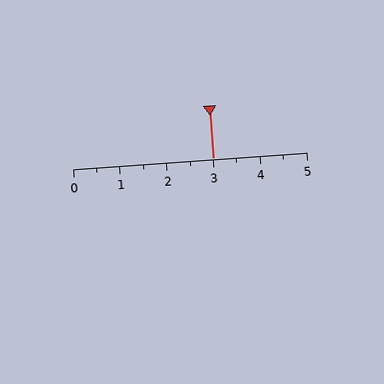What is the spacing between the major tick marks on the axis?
The major ticks are spaced 1 apart.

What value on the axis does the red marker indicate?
The marker indicates approximately 3.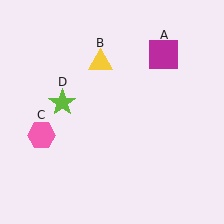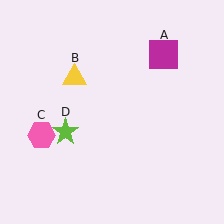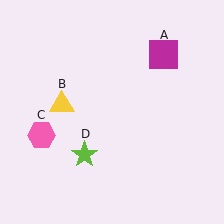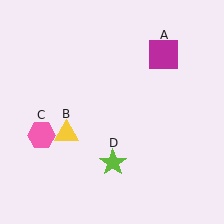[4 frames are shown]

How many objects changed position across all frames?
2 objects changed position: yellow triangle (object B), lime star (object D).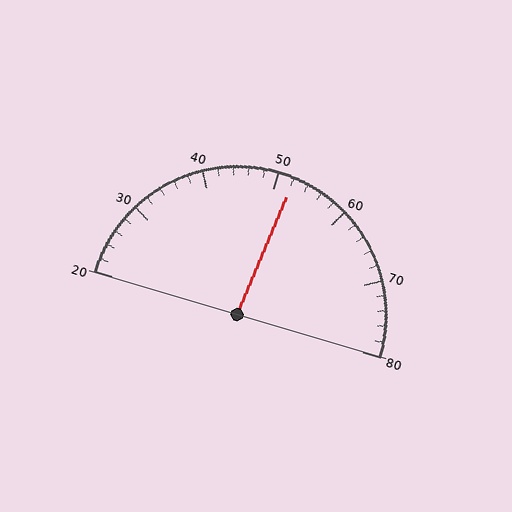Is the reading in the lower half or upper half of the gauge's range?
The reading is in the upper half of the range (20 to 80).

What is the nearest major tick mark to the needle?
The nearest major tick mark is 50.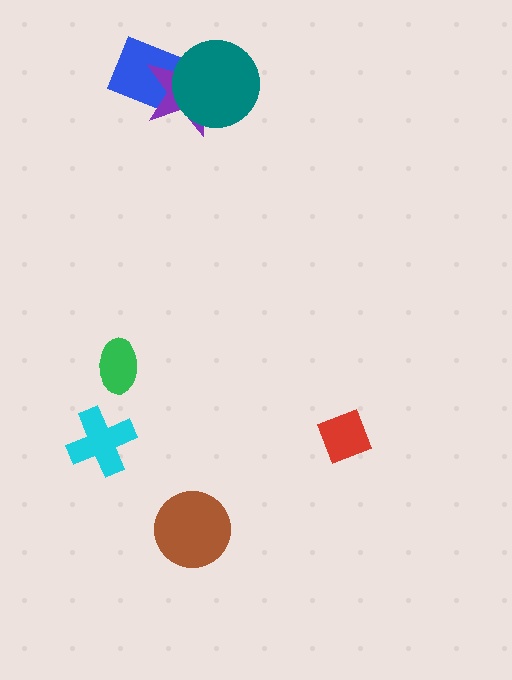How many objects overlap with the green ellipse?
0 objects overlap with the green ellipse.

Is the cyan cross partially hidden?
No, no other shape covers it.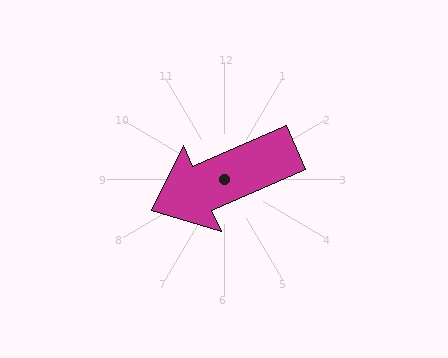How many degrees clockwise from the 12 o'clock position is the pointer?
Approximately 246 degrees.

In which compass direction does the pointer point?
Southwest.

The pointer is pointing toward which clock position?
Roughly 8 o'clock.